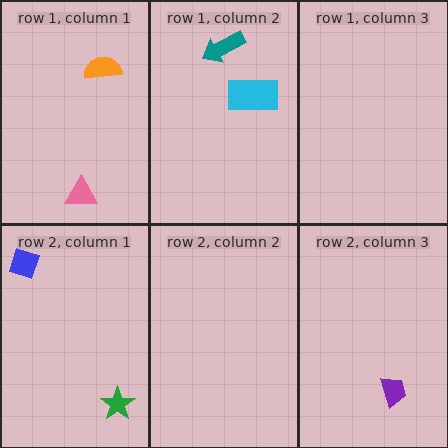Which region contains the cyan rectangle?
The row 1, column 2 region.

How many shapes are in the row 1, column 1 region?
2.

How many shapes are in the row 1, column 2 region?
2.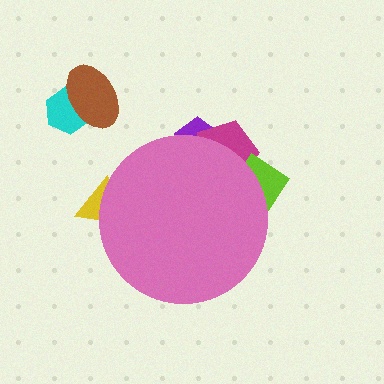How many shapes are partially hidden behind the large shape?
4 shapes are partially hidden.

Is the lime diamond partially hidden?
Yes, the lime diamond is partially hidden behind the pink circle.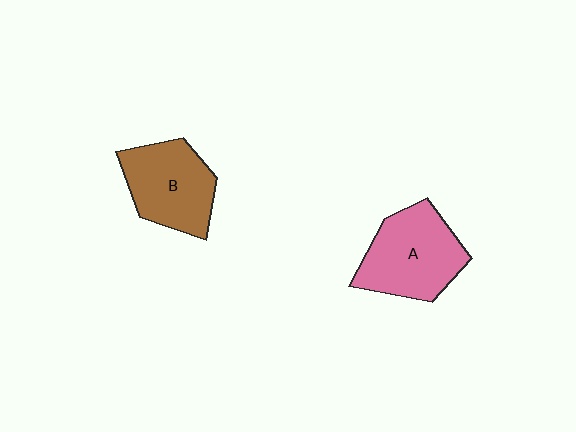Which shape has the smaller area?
Shape B (brown).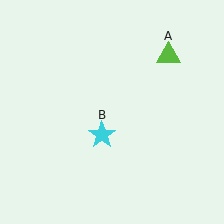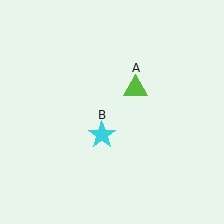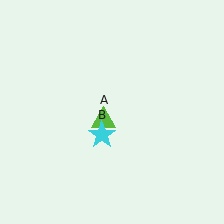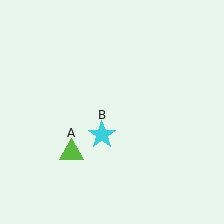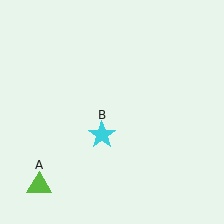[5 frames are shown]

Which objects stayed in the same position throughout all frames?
Cyan star (object B) remained stationary.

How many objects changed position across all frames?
1 object changed position: lime triangle (object A).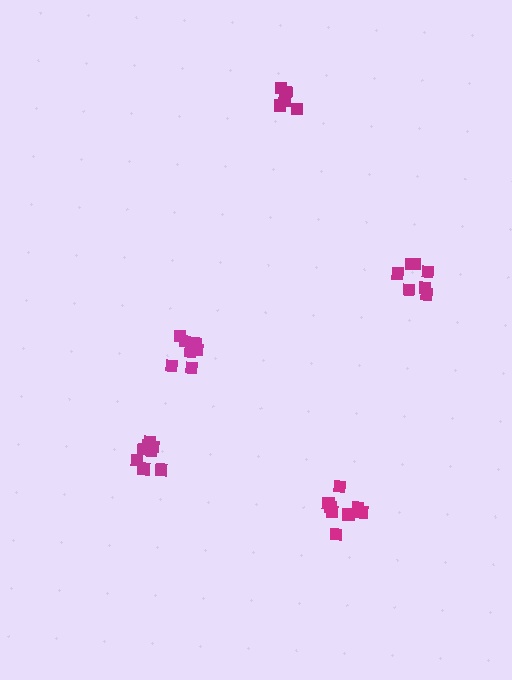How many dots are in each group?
Group 1: 8 dots, Group 2: 8 dots, Group 3: 7 dots, Group 4: 8 dots, Group 5: 5 dots (36 total).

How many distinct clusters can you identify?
There are 5 distinct clusters.